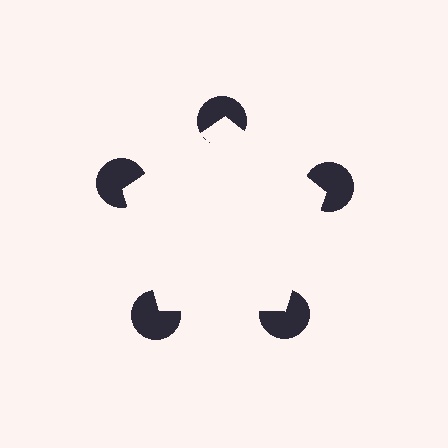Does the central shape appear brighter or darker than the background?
It typically appears slightly brighter than the background, even though no actual brightness change is drawn.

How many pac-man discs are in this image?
There are 5 — one at each vertex of the illusory pentagon.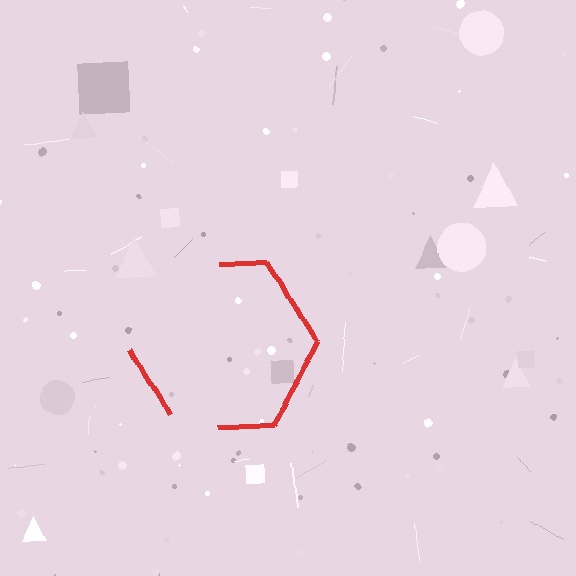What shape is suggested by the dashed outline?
The dashed outline suggests a hexagon.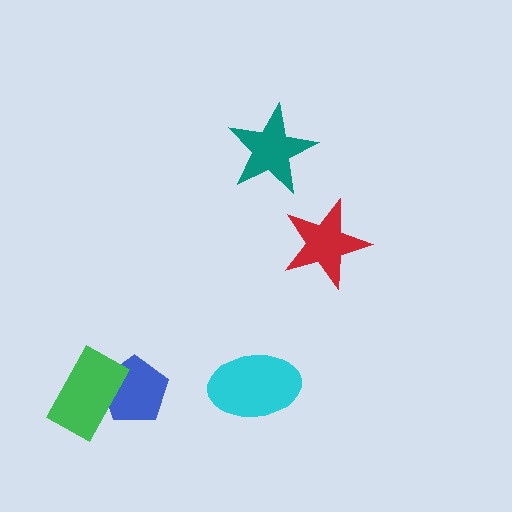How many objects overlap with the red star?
0 objects overlap with the red star.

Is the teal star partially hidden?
No, no other shape covers it.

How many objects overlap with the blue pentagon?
1 object overlaps with the blue pentagon.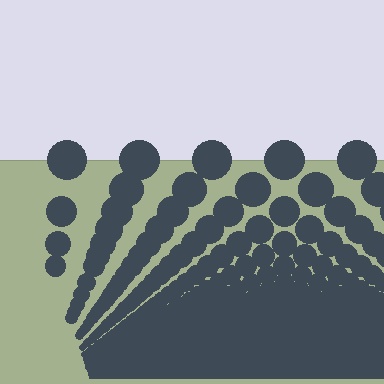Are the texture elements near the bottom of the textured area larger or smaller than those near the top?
Smaller. The gradient is inverted — elements near the bottom are smaller and denser.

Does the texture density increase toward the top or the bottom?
Density increases toward the bottom.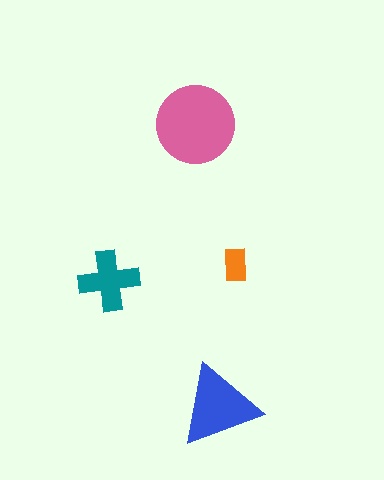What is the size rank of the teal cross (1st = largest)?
3rd.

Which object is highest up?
The pink circle is topmost.